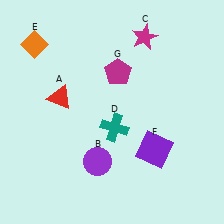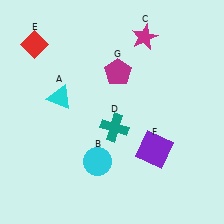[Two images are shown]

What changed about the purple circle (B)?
In Image 1, B is purple. In Image 2, it changed to cyan.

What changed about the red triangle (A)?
In Image 1, A is red. In Image 2, it changed to cyan.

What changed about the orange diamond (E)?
In Image 1, E is orange. In Image 2, it changed to red.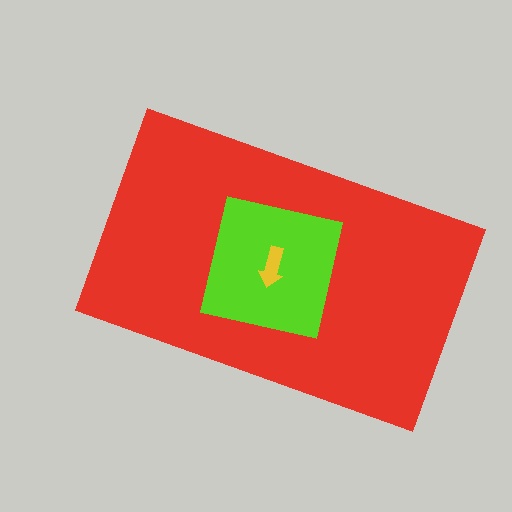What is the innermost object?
The yellow arrow.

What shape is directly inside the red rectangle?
The lime square.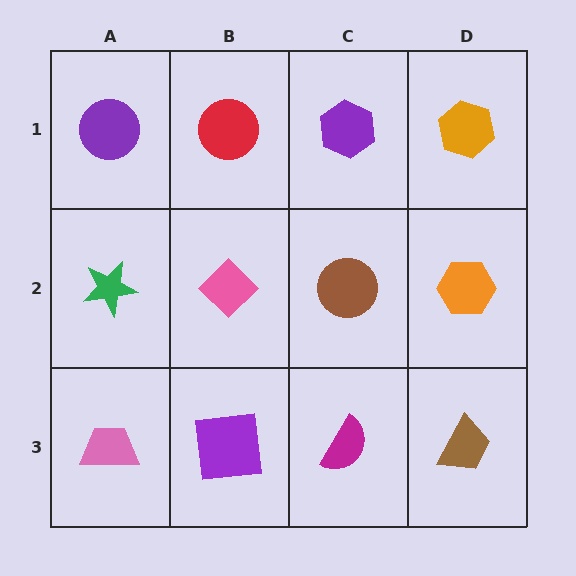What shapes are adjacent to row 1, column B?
A pink diamond (row 2, column B), a purple circle (row 1, column A), a purple hexagon (row 1, column C).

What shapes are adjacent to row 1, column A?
A green star (row 2, column A), a red circle (row 1, column B).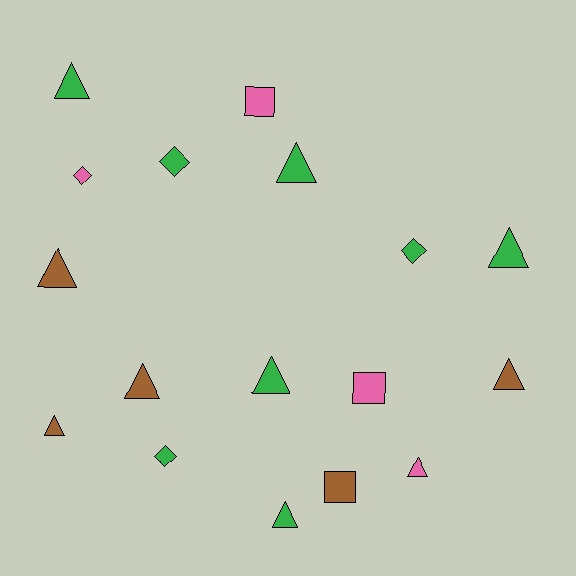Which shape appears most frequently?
Triangle, with 10 objects.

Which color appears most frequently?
Green, with 8 objects.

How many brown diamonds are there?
There are no brown diamonds.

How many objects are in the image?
There are 17 objects.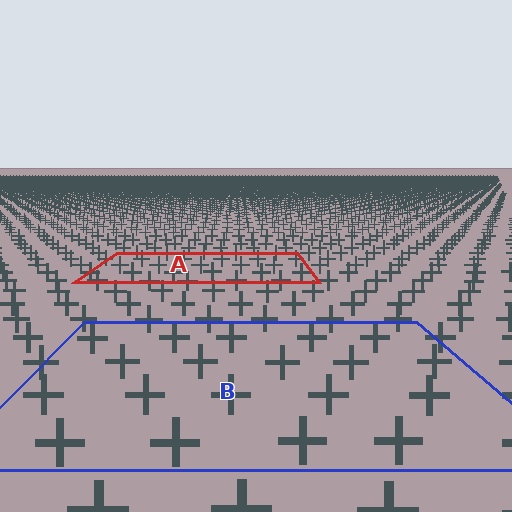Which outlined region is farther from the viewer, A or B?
Region A is farther from the viewer — the texture elements inside it appear smaller and more densely packed.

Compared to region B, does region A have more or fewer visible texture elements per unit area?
Region A has more texture elements per unit area — they are packed more densely because it is farther away.